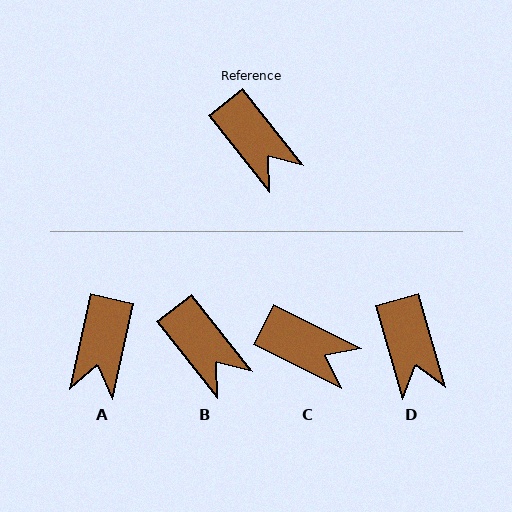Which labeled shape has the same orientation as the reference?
B.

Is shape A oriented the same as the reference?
No, it is off by about 51 degrees.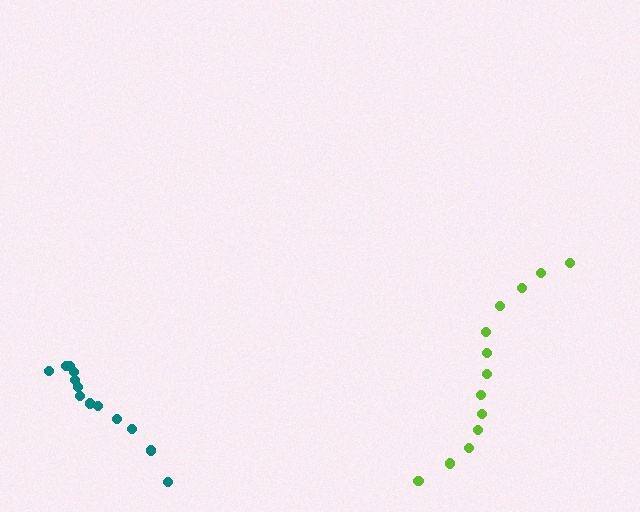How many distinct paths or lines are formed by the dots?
There are 2 distinct paths.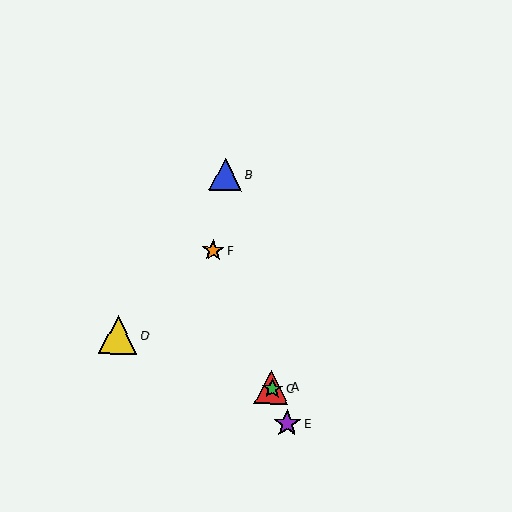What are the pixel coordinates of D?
Object D is at (118, 335).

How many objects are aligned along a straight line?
4 objects (A, C, E, F) are aligned along a straight line.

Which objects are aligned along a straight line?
Objects A, C, E, F are aligned along a straight line.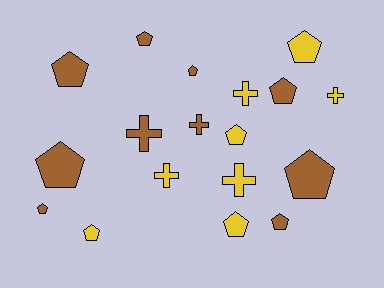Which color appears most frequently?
Brown, with 10 objects.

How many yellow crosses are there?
There are 4 yellow crosses.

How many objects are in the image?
There are 18 objects.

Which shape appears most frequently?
Pentagon, with 12 objects.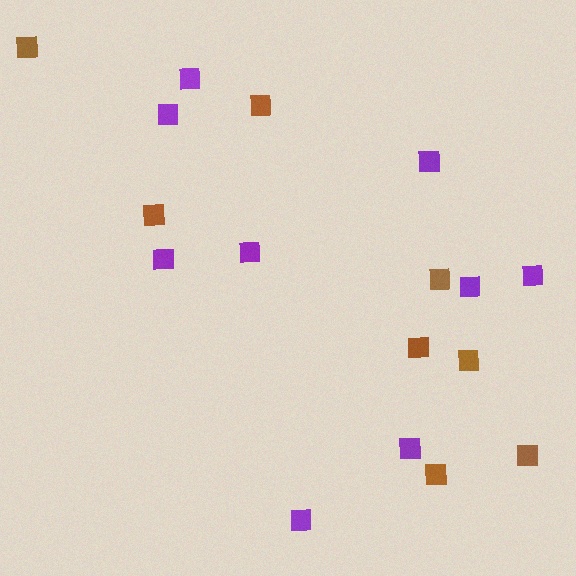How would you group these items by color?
There are 2 groups: one group of purple squares (9) and one group of brown squares (8).